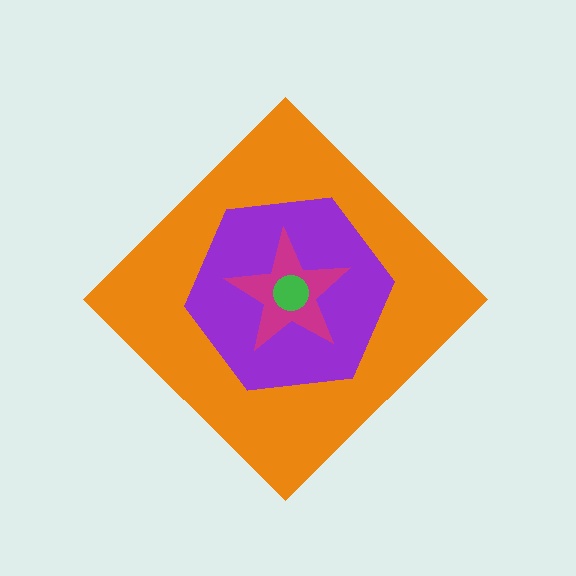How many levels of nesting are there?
4.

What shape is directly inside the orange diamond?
The purple hexagon.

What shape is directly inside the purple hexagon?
The magenta star.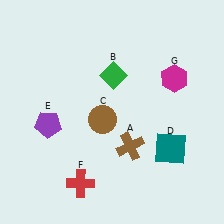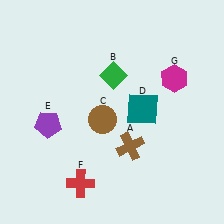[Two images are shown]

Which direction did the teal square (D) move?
The teal square (D) moved up.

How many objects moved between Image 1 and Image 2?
1 object moved between the two images.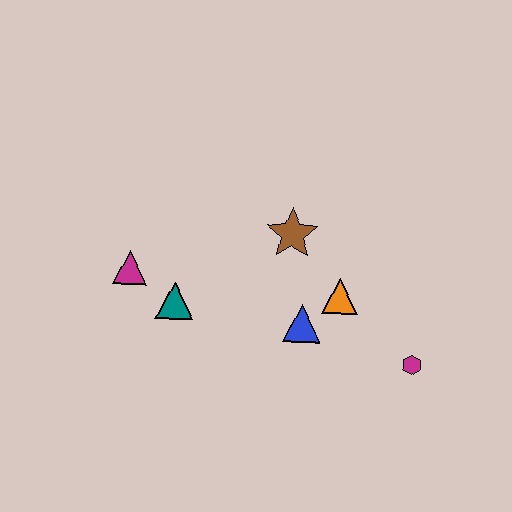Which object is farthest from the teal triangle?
The magenta hexagon is farthest from the teal triangle.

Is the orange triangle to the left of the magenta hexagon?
Yes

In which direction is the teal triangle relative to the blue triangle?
The teal triangle is to the left of the blue triangle.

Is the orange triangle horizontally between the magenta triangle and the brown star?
No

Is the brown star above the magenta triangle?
Yes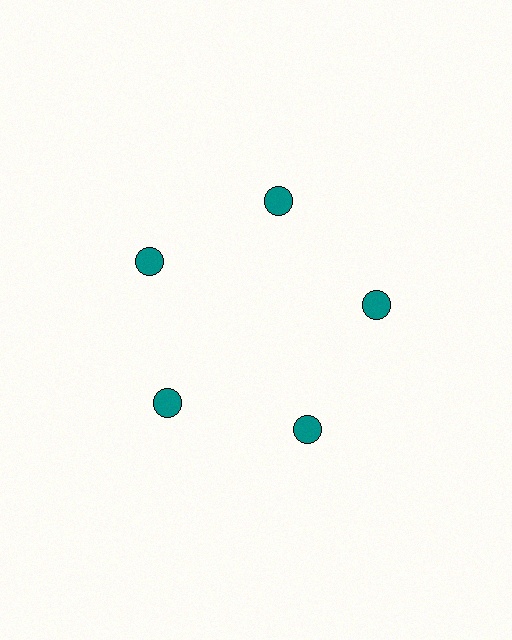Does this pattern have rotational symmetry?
Yes, this pattern has 5-fold rotational symmetry. It looks the same after rotating 72 degrees around the center.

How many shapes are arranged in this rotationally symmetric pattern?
There are 5 shapes, arranged in 5 groups of 1.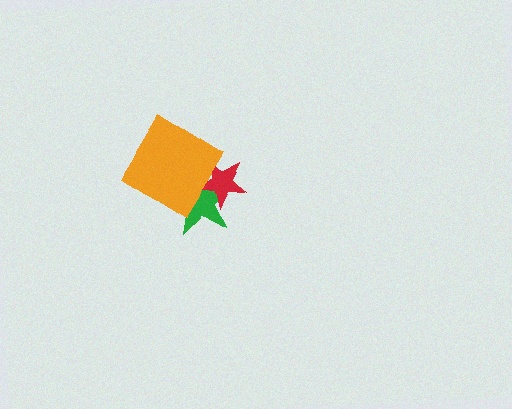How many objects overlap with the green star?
2 objects overlap with the green star.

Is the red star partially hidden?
Yes, it is partially covered by another shape.